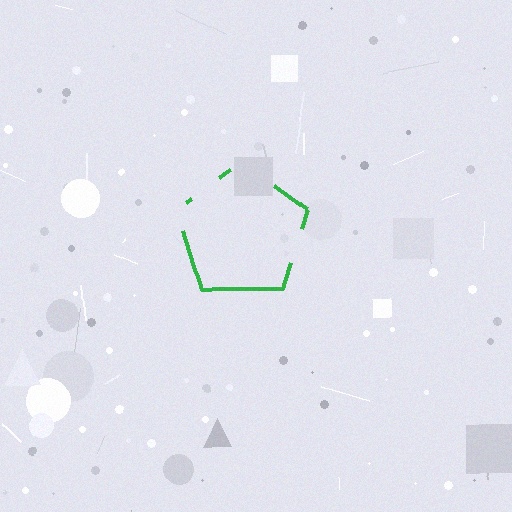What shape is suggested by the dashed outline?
The dashed outline suggests a pentagon.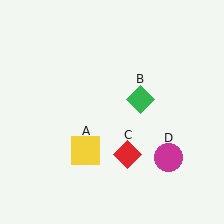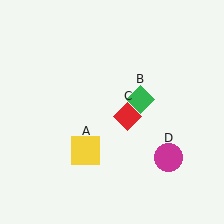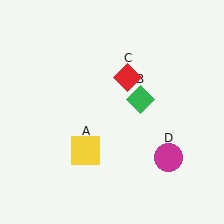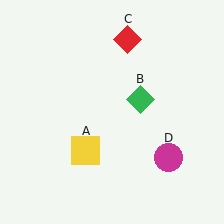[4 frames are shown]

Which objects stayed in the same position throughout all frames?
Yellow square (object A) and green diamond (object B) and magenta circle (object D) remained stationary.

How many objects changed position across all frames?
1 object changed position: red diamond (object C).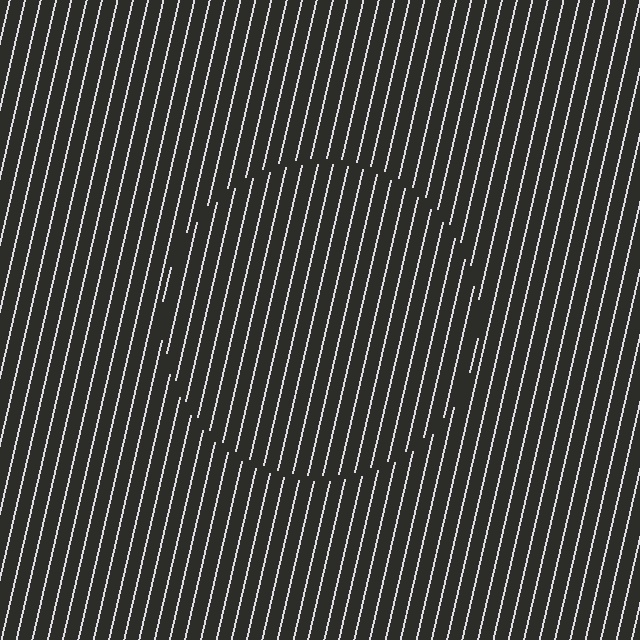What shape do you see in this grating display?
An illusory circle. The interior of the shape contains the same grating, shifted by half a period — the contour is defined by the phase discontinuity where line-ends from the inner and outer gratings abut.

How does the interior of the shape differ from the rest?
The interior of the shape contains the same grating, shifted by half a period — the contour is defined by the phase discontinuity where line-ends from the inner and outer gratings abut.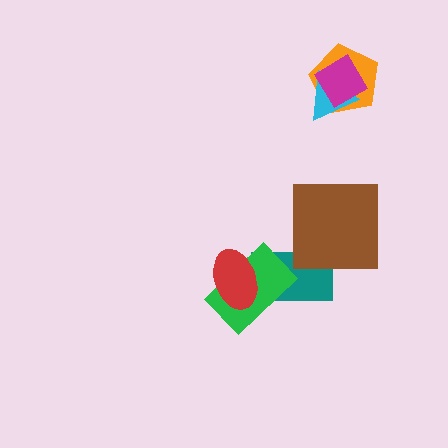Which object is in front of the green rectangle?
The red ellipse is in front of the green rectangle.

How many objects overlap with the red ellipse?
2 objects overlap with the red ellipse.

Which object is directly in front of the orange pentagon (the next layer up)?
The cyan triangle is directly in front of the orange pentagon.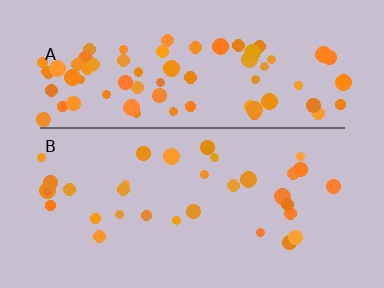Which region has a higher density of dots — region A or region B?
A (the top).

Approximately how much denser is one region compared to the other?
Approximately 2.4× — region A over region B.